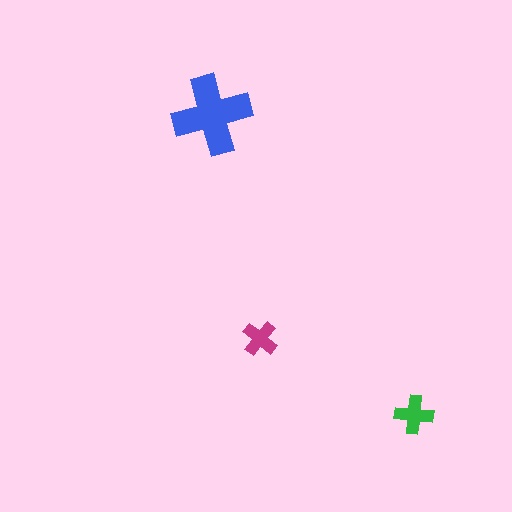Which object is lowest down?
The green cross is bottommost.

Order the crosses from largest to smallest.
the blue one, the green one, the magenta one.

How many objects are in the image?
There are 3 objects in the image.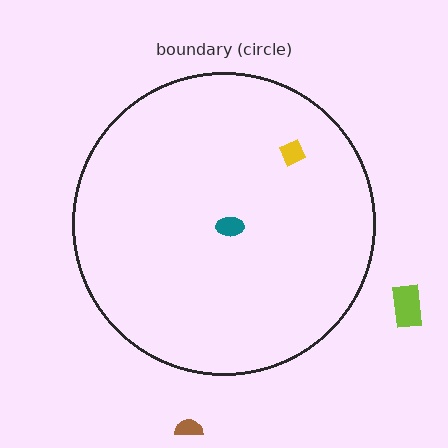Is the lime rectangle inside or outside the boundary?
Outside.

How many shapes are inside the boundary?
2 inside, 2 outside.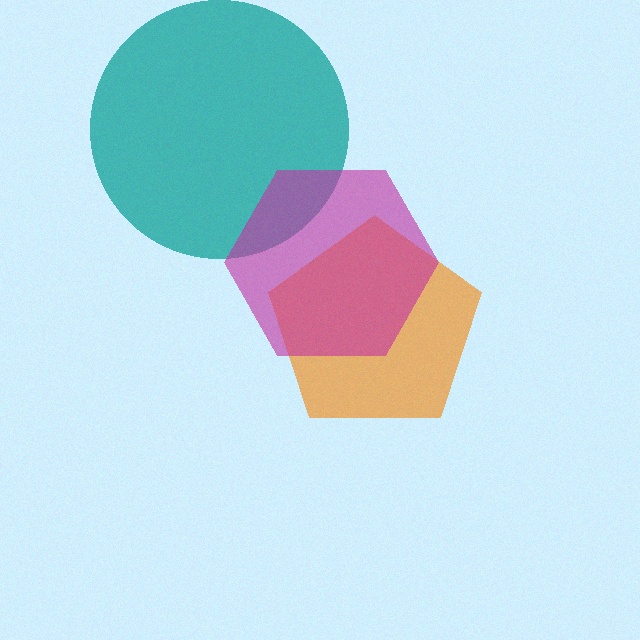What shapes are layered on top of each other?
The layered shapes are: a teal circle, an orange pentagon, a magenta hexagon.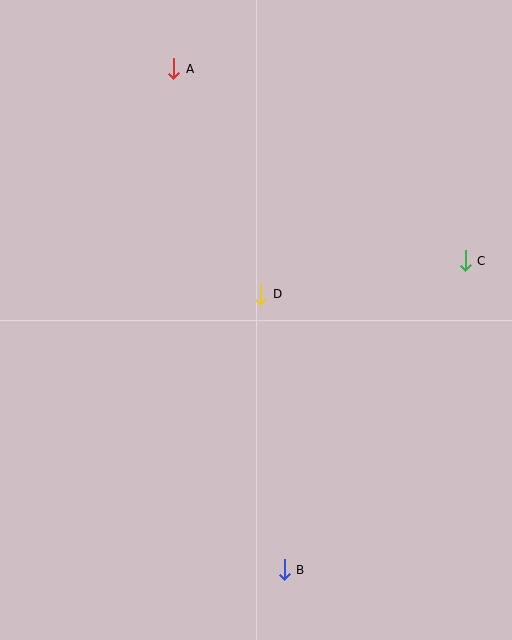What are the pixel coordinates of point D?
Point D is at (261, 294).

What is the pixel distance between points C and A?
The distance between C and A is 349 pixels.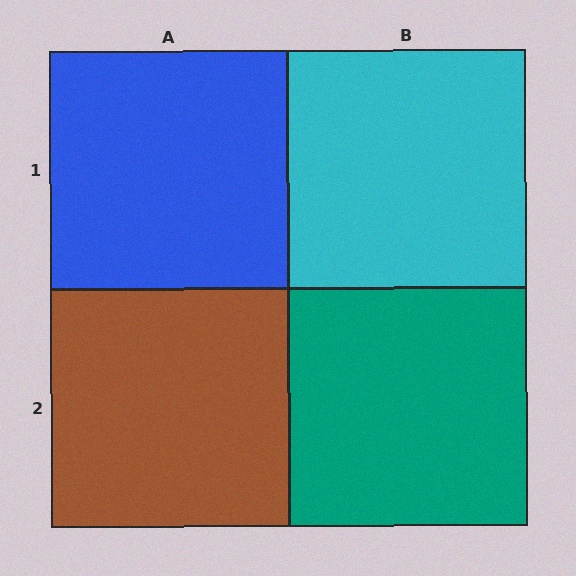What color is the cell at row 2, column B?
Teal.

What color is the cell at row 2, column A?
Brown.